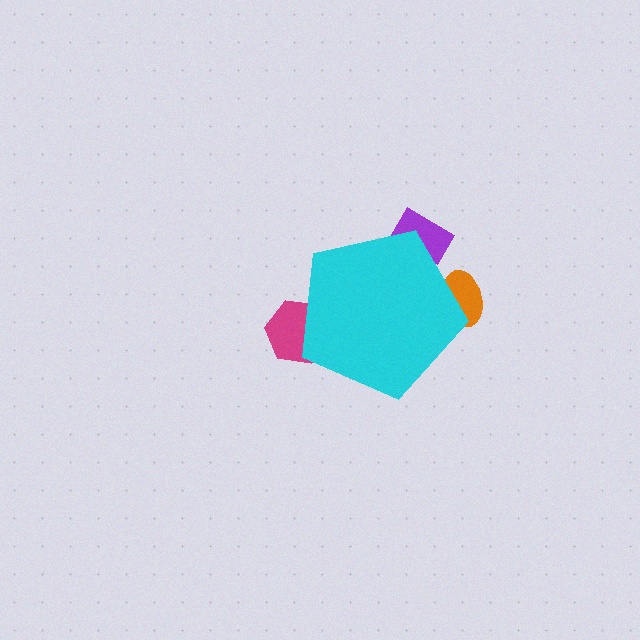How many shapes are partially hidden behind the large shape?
3 shapes are partially hidden.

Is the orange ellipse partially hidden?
Yes, the orange ellipse is partially hidden behind the cyan pentagon.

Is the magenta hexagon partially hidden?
Yes, the magenta hexagon is partially hidden behind the cyan pentagon.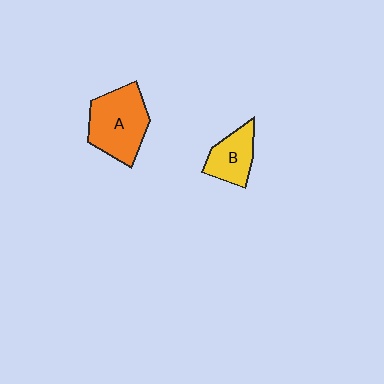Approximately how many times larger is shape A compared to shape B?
Approximately 1.7 times.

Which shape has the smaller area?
Shape B (yellow).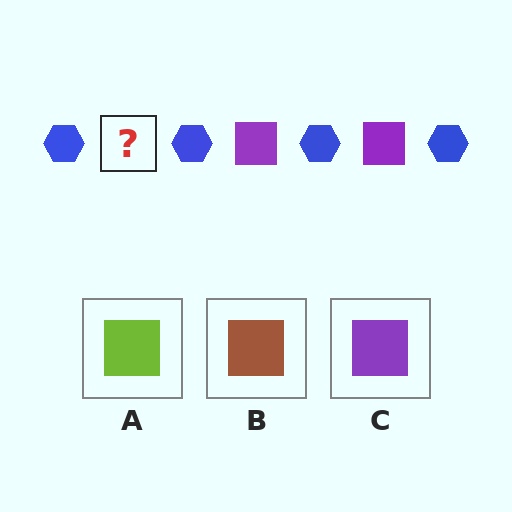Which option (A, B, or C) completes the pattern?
C.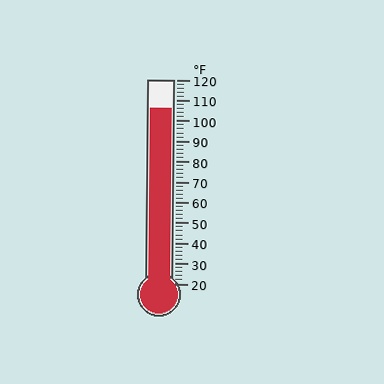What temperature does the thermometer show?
The thermometer shows approximately 106°F.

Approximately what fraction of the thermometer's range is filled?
The thermometer is filled to approximately 85% of its range.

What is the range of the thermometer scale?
The thermometer scale ranges from 20°F to 120°F.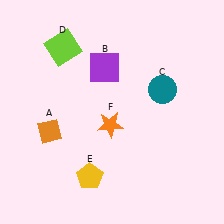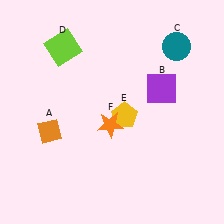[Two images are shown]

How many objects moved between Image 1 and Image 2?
3 objects moved between the two images.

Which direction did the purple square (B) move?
The purple square (B) moved right.